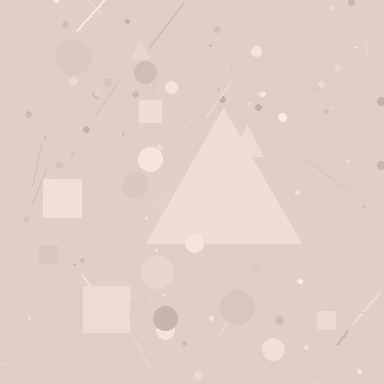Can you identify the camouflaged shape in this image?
The camouflaged shape is a triangle.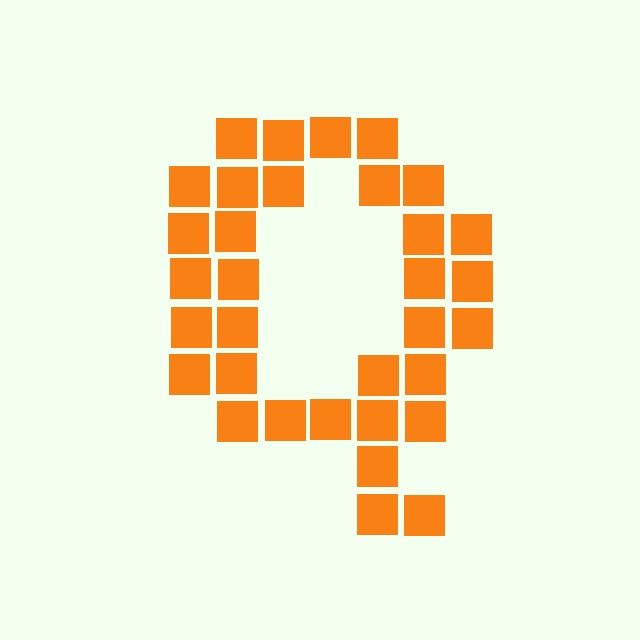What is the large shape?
The large shape is the letter Q.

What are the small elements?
The small elements are squares.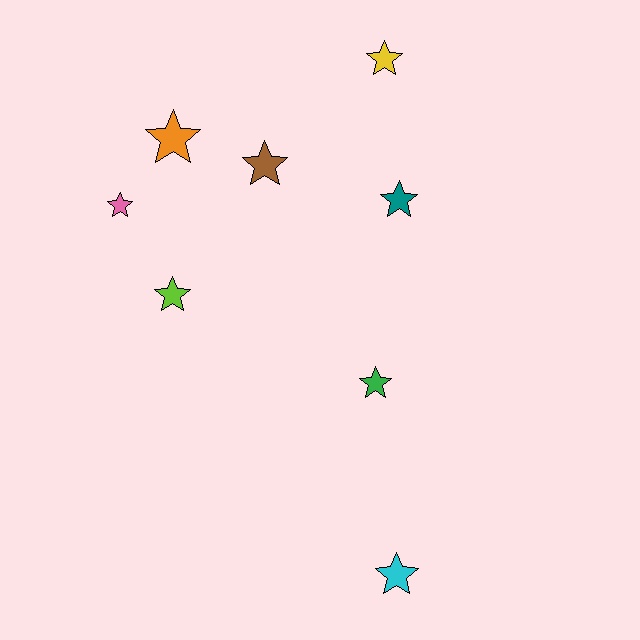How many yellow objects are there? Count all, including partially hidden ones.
There is 1 yellow object.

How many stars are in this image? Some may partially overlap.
There are 8 stars.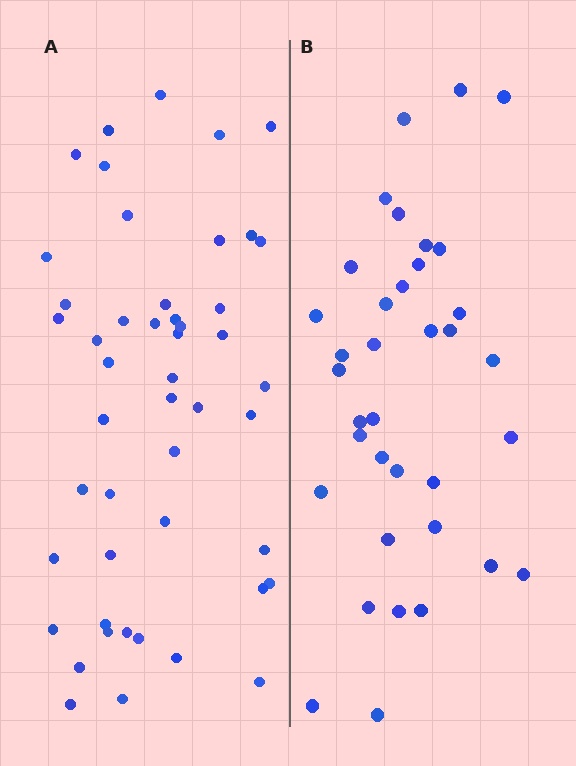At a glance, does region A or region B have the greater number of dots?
Region A (the left region) has more dots.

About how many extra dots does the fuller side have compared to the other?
Region A has roughly 12 or so more dots than region B.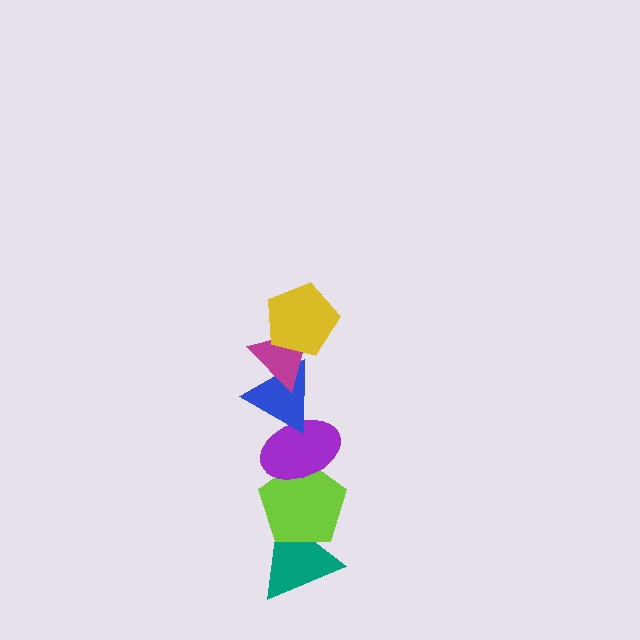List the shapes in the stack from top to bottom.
From top to bottom: the yellow pentagon, the magenta triangle, the blue triangle, the purple ellipse, the lime pentagon, the teal triangle.